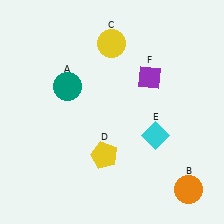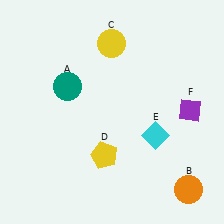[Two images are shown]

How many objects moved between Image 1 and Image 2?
1 object moved between the two images.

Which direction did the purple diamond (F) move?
The purple diamond (F) moved right.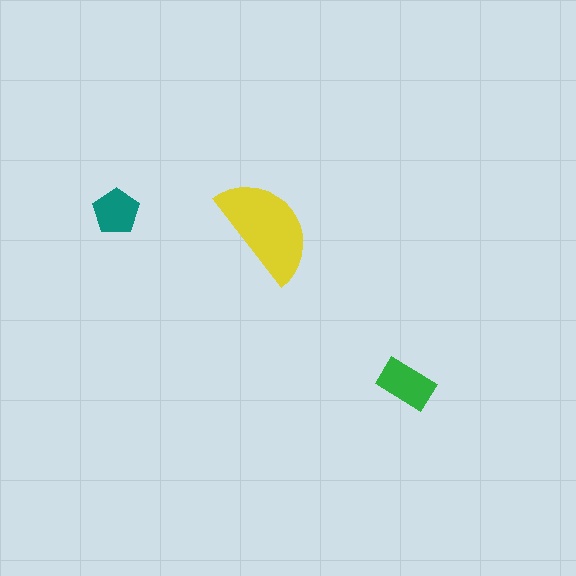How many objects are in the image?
There are 3 objects in the image.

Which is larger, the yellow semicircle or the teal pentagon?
The yellow semicircle.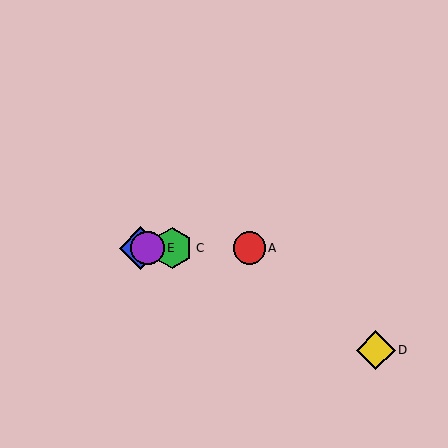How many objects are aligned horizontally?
4 objects (A, B, C, E) are aligned horizontally.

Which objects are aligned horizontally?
Objects A, B, C, E are aligned horizontally.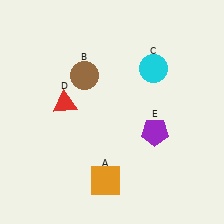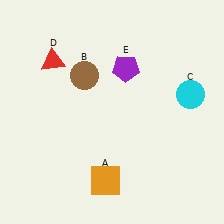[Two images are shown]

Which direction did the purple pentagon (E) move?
The purple pentagon (E) moved up.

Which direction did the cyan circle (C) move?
The cyan circle (C) moved right.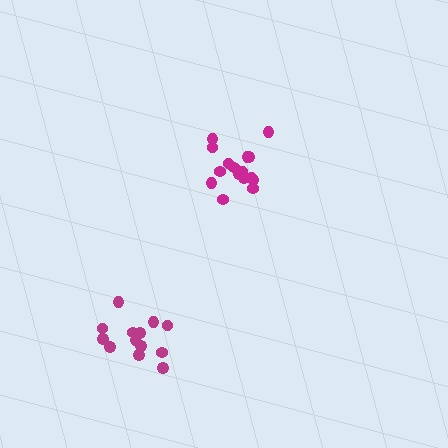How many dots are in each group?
Group 1: 13 dots, Group 2: 16 dots (29 total).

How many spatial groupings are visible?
There are 2 spatial groupings.